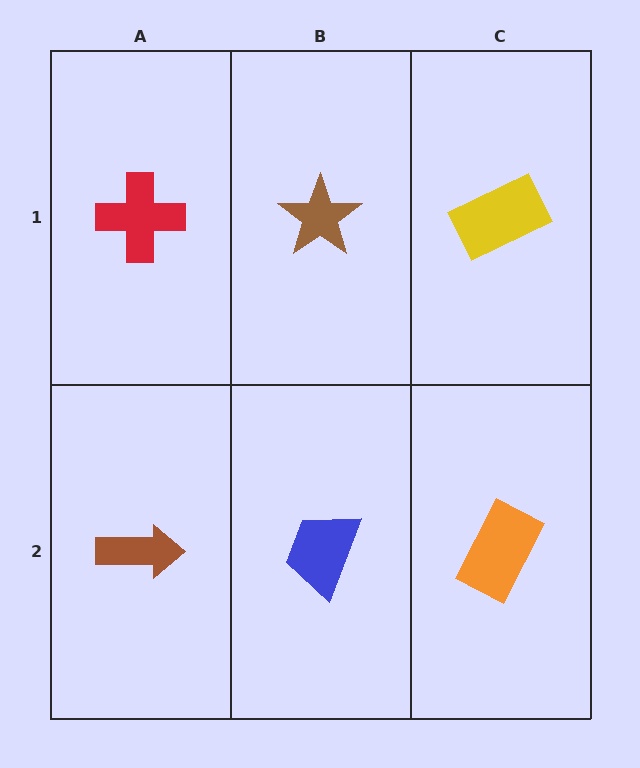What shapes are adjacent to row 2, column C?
A yellow rectangle (row 1, column C), a blue trapezoid (row 2, column B).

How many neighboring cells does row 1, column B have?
3.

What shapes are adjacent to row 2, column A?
A red cross (row 1, column A), a blue trapezoid (row 2, column B).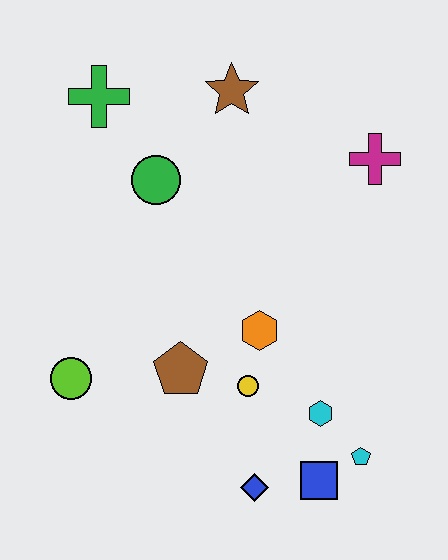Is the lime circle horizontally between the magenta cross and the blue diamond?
No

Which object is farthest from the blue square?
The green cross is farthest from the blue square.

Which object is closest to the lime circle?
The brown pentagon is closest to the lime circle.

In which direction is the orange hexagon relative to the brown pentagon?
The orange hexagon is to the right of the brown pentagon.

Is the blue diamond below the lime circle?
Yes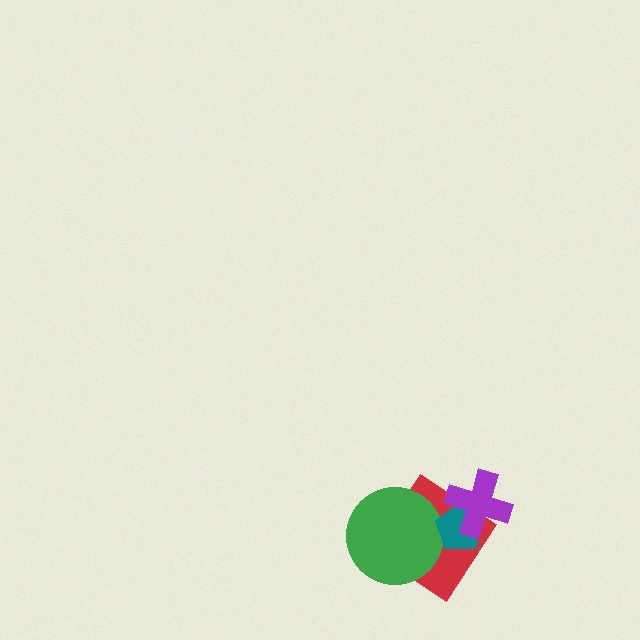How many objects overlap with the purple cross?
2 objects overlap with the purple cross.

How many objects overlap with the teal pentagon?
3 objects overlap with the teal pentagon.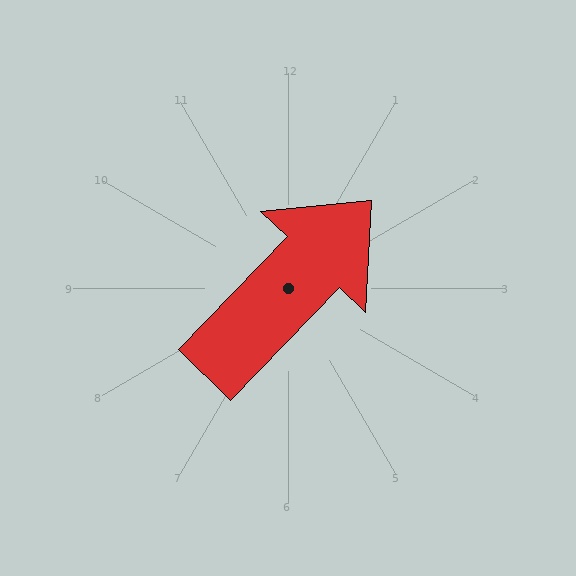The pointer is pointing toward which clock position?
Roughly 1 o'clock.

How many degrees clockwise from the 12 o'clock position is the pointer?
Approximately 44 degrees.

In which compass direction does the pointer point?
Northeast.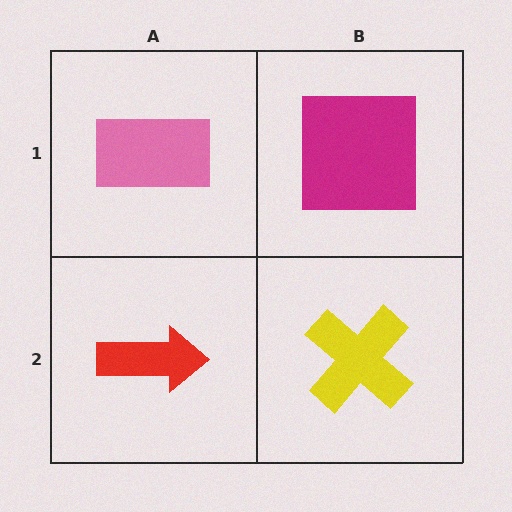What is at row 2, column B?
A yellow cross.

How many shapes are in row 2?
2 shapes.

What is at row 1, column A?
A pink rectangle.